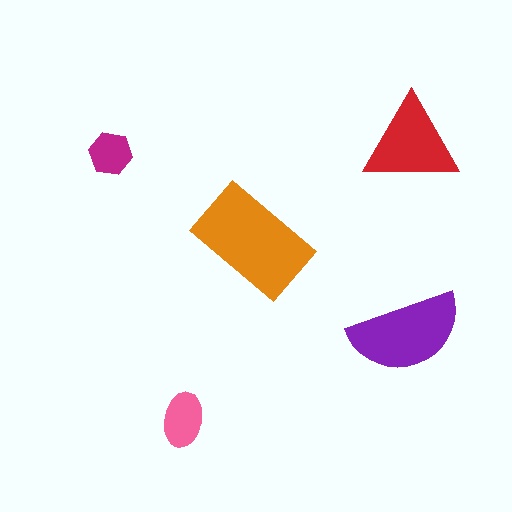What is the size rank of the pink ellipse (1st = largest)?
4th.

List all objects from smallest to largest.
The magenta hexagon, the pink ellipse, the red triangle, the purple semicircle, the orange rectangle.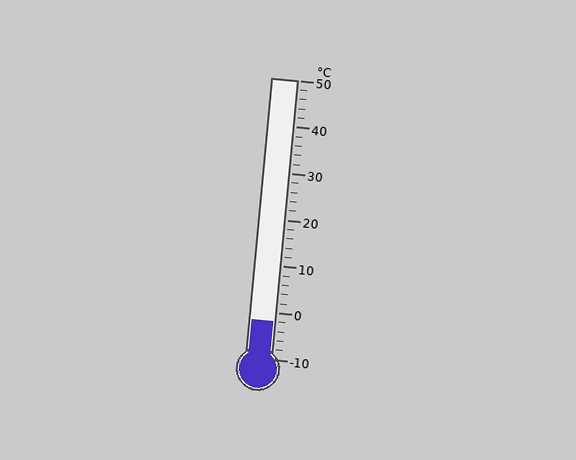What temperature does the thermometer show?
The thermometer shows approximately -2°C.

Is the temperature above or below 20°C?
The temperature is below 20°C.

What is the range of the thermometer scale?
The thermometer scale ranges from -10°C to 50°C.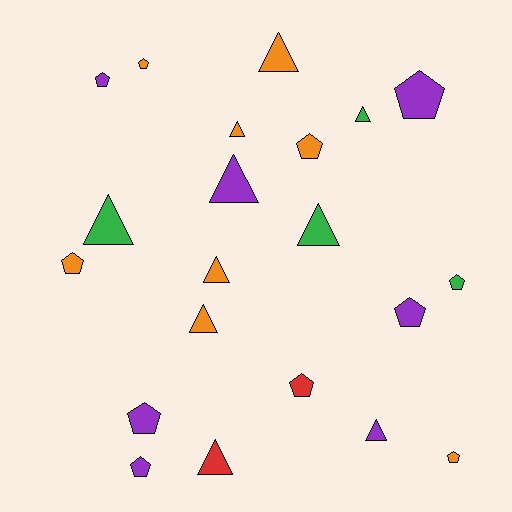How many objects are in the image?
There are 21 objects.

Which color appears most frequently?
Orange, with 8 objects.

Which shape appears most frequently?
Pentagon, with 11 objects.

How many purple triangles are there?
There are 2 purple triangles.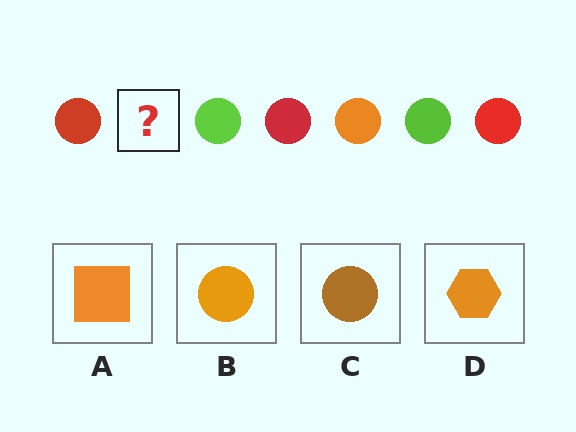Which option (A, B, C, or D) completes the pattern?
B.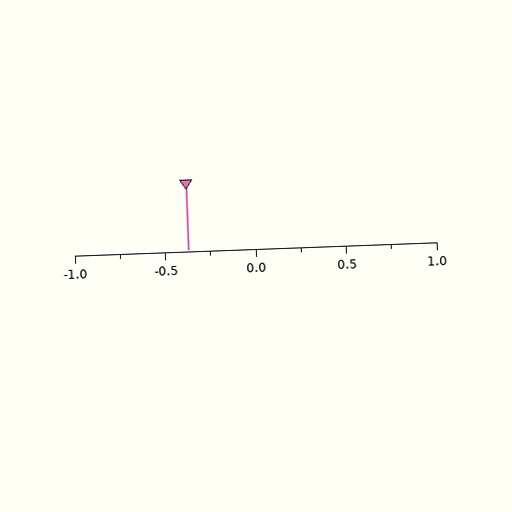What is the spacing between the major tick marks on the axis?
The major ticks are spaced 0.5 apart.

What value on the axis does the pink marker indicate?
The marker indicates approximately -0.38.